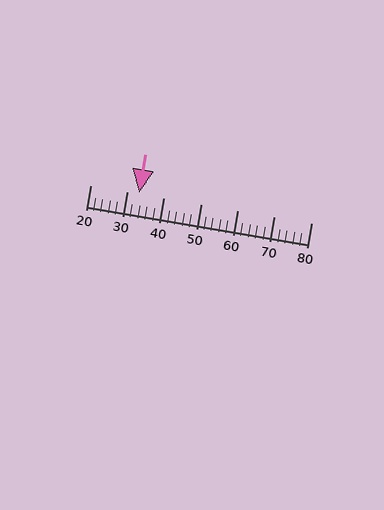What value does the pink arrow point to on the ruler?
The pink arrow points to approximately 33.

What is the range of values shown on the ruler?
The ruler shows values from 20 to 80.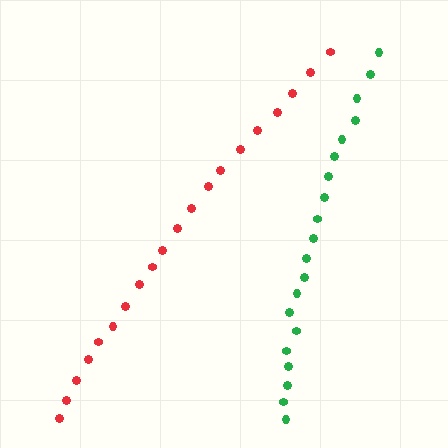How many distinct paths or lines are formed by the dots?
There are 2 distinct paths.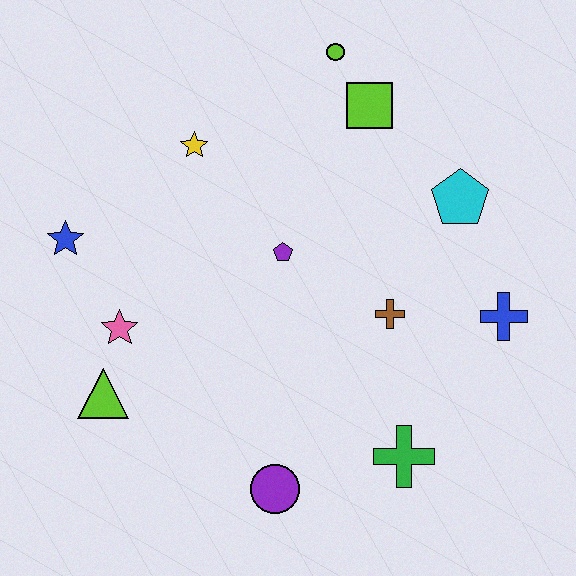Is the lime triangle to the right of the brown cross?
No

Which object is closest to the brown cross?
The blue cross is closest to the brown cross.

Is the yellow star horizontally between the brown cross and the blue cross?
No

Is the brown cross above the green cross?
Yes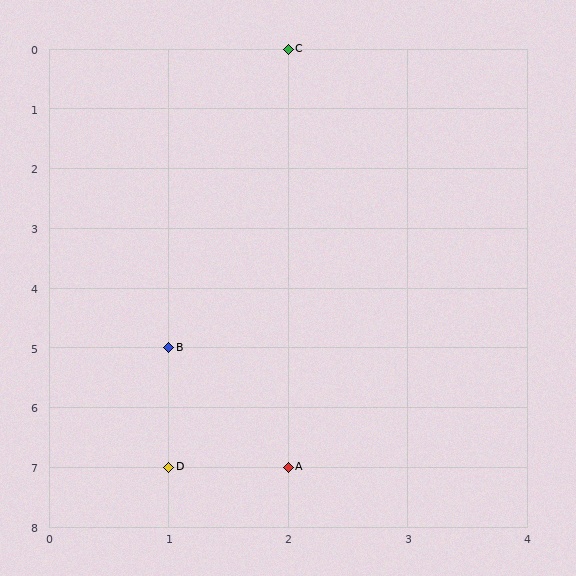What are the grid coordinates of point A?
Point A is at grid coordinates (2, 7).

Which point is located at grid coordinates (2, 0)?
Point C is at (2, 0).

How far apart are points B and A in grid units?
Points B and A are 1 column and 2 rows apart (about 2.2 grid units diagonally).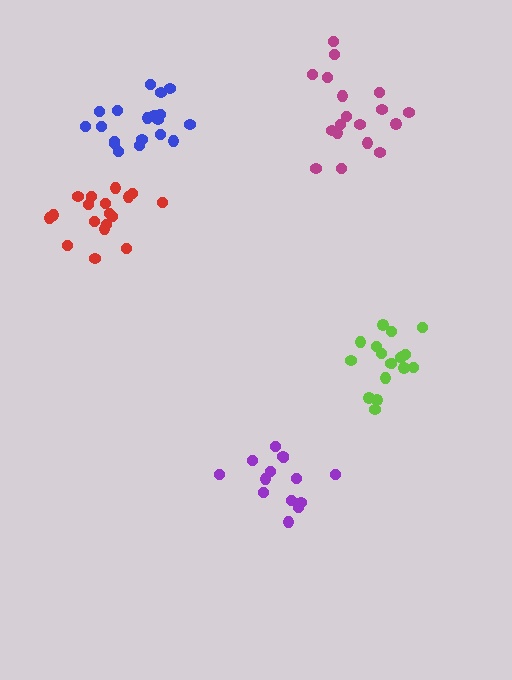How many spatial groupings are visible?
There are 5 spatial groupings.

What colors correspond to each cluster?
The clusters are colored: magenta, lime, purple, blue, red.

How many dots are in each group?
Group 1: 18 dots, Group 2: 18 dots, Group 3: 14 dots, Group 4: 20 dots, Group 5: 18 dots (88 total).